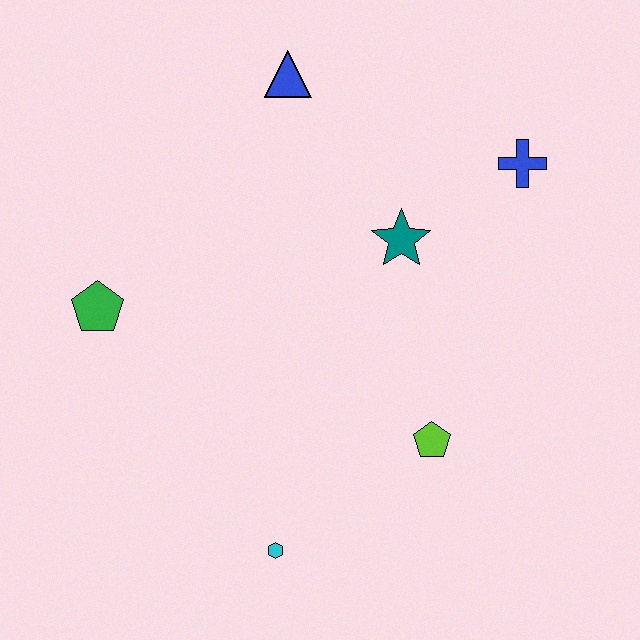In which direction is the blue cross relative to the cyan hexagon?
The blue cross is above the cyan hexagon.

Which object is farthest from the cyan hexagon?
The blue triangle is farthest from the cyan hexagon.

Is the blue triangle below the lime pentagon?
No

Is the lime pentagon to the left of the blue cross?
Yes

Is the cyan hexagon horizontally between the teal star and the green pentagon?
Yes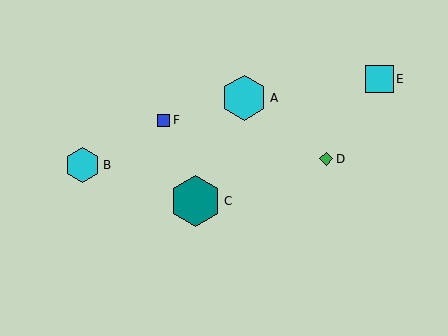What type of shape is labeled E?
Shape E is a cyan square.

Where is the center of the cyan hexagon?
The center of the cyan hexagon is at (82, 165).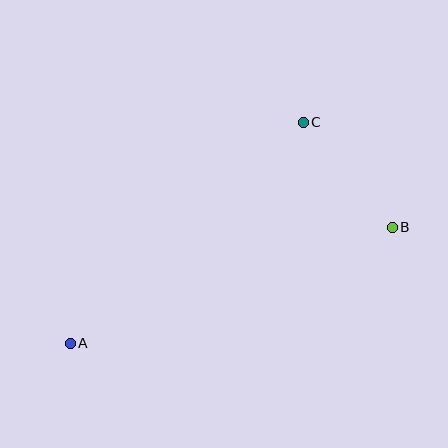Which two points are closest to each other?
Points B and C are closest to each other.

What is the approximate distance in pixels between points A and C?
The distance between A and C is approximately 321 pixels.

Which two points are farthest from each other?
Points A and B are farthest from each other.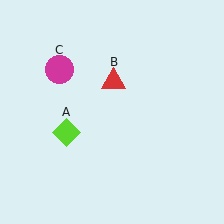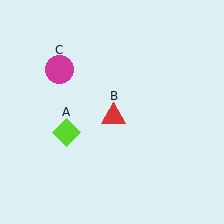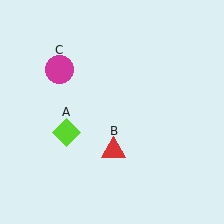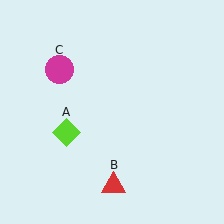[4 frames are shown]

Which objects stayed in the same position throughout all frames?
Lime diamond (object A) and magenta circle (object C) remained stationary.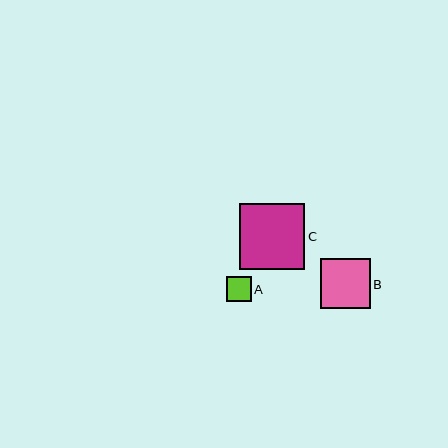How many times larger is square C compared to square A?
Square C is approximately 2.6 times the size of square A.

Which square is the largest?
Square C is the largest with a size of approximately 65 pixels.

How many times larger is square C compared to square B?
Square C is approximately 1.3 times the size of square B.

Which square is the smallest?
Square A is the smallest with a size of approximately 25 pixels.